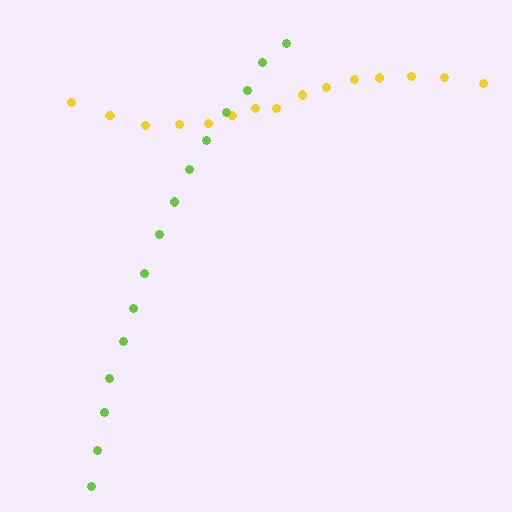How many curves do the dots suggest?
There are 2 distinct paths.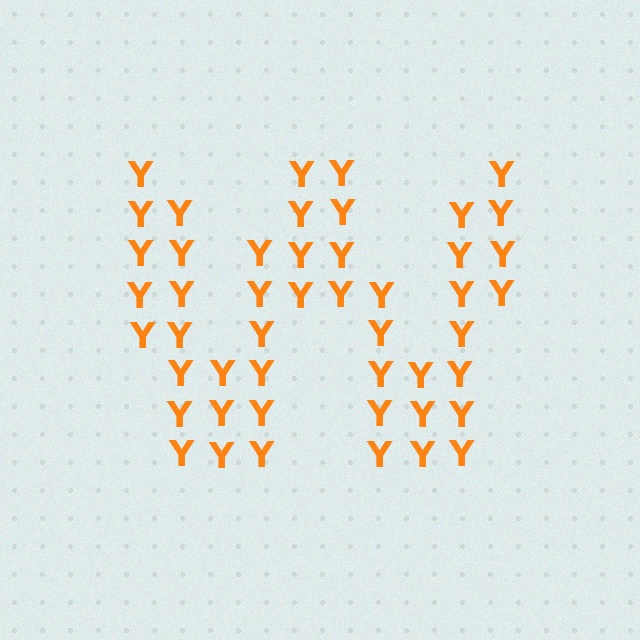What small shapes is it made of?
It is made of small letter Y's.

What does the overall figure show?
The overall figure shows the letter W.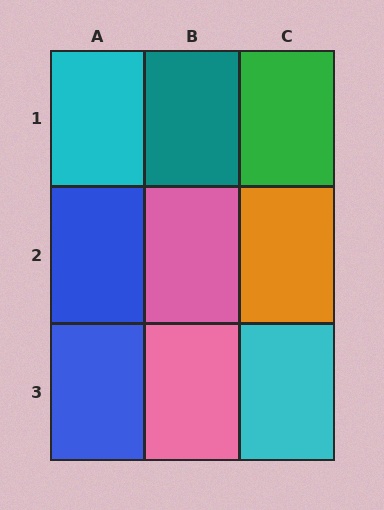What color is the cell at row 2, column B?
Pink.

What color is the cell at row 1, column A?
Cyan.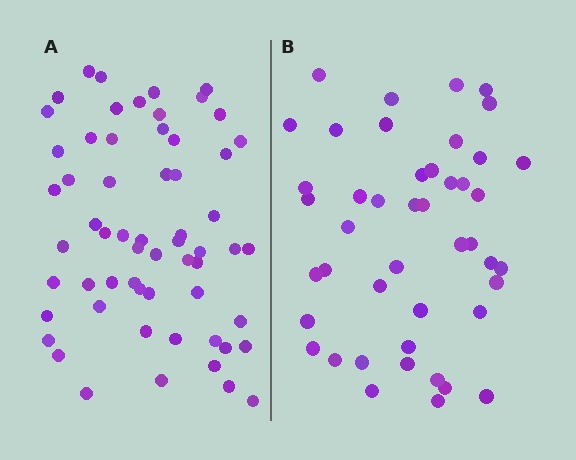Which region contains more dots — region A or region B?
Region A (the left region) has more dots.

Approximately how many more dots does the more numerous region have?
Region A has approximately 15 more dots than region B.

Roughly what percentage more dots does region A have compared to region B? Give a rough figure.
About 35% more.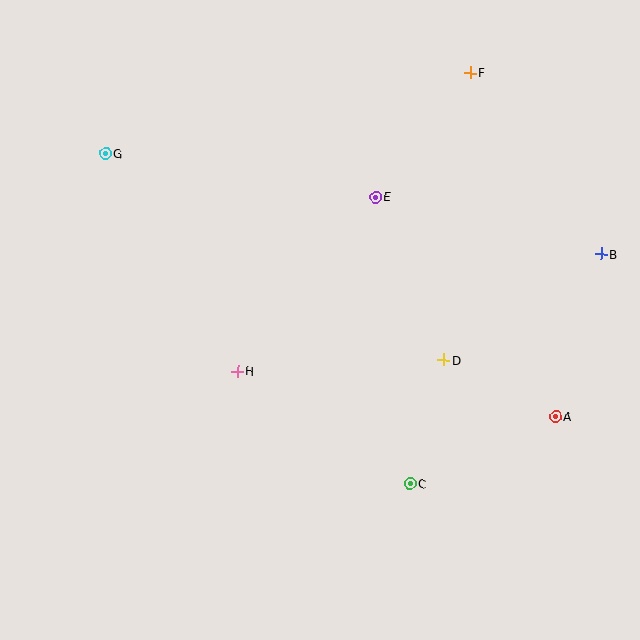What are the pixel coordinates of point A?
Point A is at (556, 416).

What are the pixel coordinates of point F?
Point F is at (470, 73).